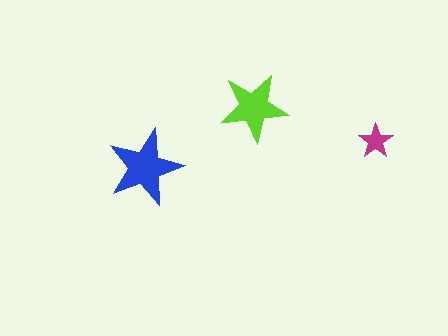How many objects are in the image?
There are 3 objects in the image.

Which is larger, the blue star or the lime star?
The blue one.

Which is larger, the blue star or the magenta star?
The blue one.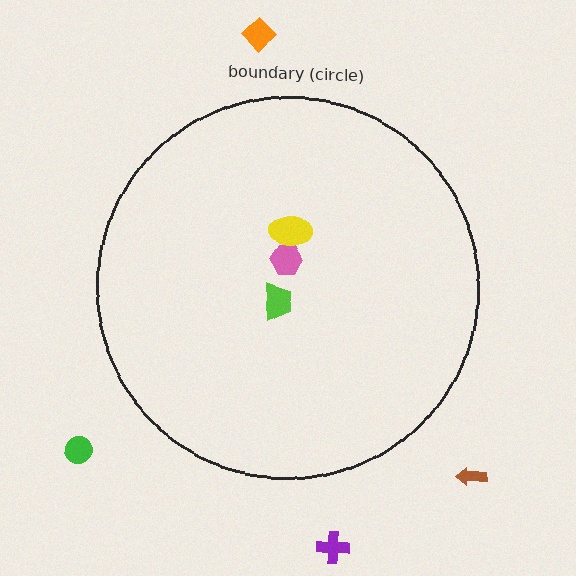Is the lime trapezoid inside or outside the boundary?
Inside.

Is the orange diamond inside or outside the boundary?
Outside.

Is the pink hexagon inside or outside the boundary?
Inside.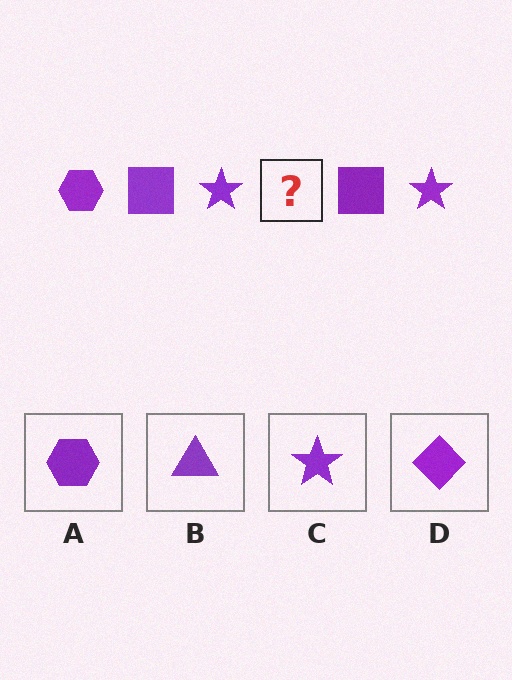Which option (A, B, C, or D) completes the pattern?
A.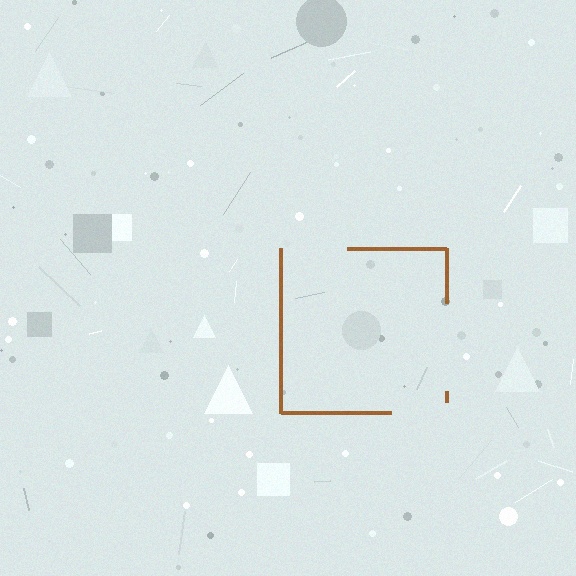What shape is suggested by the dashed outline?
The dashed outline suggests a square.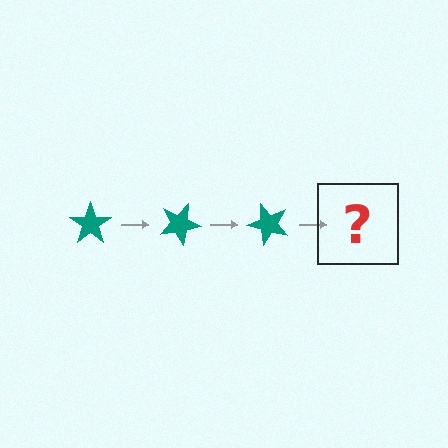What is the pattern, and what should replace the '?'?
The pattern is that the star rotates 25 degrees each step. The '?' should be a teal star rotated 75 degrees.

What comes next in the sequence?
The next element should be a teal star rotated 75 degrees.